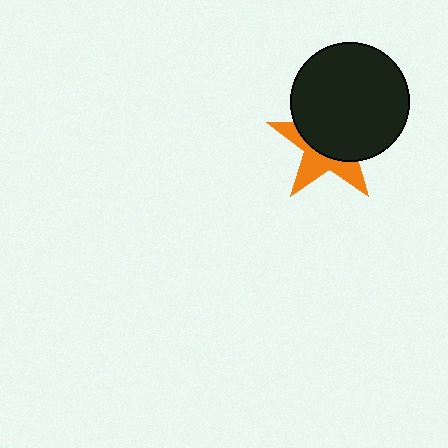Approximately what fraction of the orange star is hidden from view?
Roughly 60% of the orange star is hidden behind the black circle.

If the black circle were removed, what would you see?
You would see the complete orange star.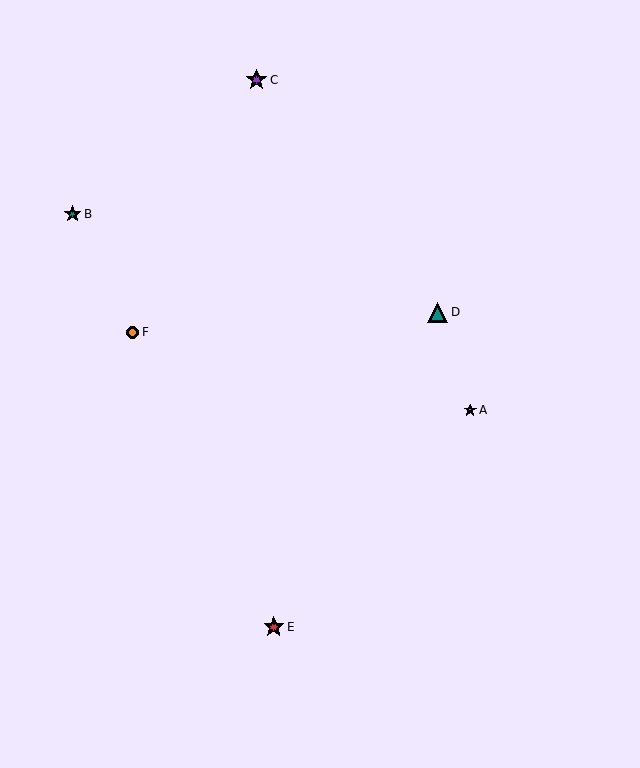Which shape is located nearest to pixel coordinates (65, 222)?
The teal star (labeled B) at (73, 214) is nearest to that location.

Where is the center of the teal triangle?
The center of the teal triangle is at (438, 312).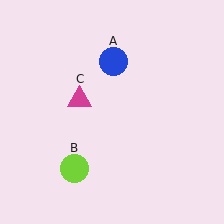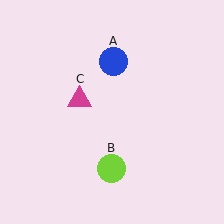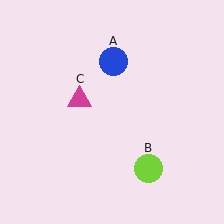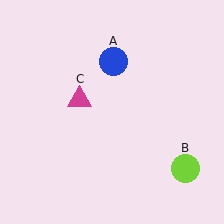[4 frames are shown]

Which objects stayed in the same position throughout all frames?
Blue circle (object A) and magenta triangle (object C) remained stationary.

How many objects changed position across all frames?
1 object changed position: lime circle (object B).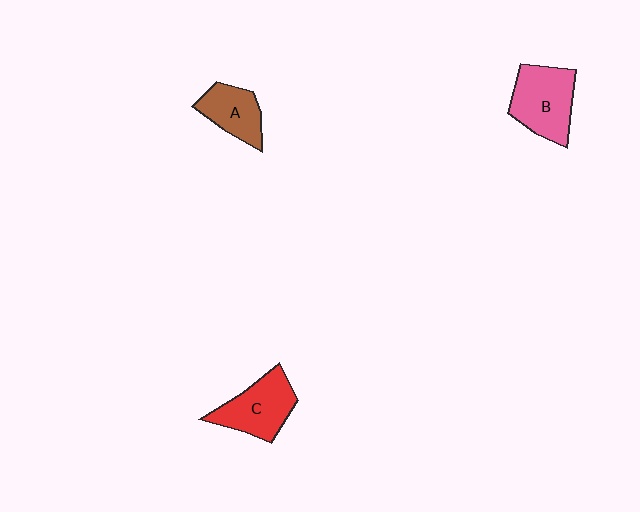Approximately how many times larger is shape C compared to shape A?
Approximately 1.3 times.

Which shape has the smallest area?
Shape A (brown).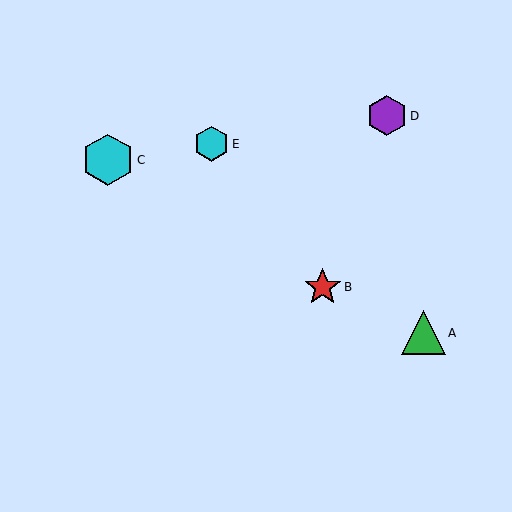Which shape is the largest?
The cyan hexagon (labeled C) is the largest.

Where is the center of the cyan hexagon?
The center of the cyan hexagon is at (211, 144).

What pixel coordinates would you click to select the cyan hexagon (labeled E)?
Click at (211, 144) to select the cyan hexagon E.